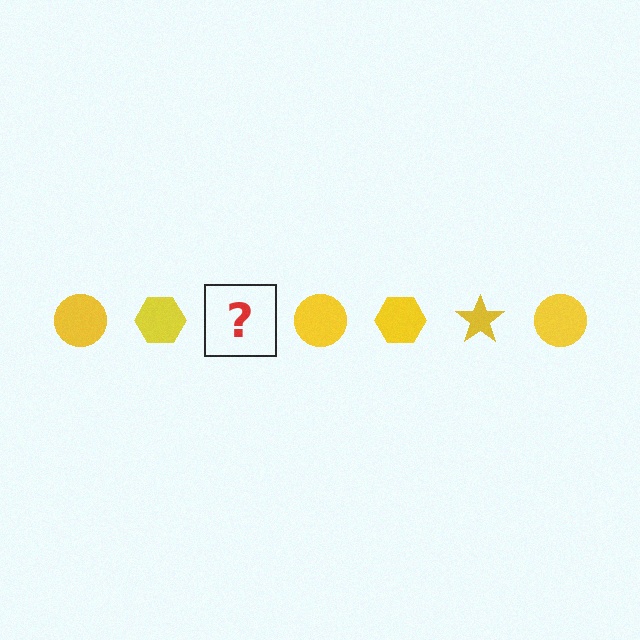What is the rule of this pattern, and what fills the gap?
The rule is that the pattern cycles through circle, hexagon, star shapes in yellow. The gap should be filled with a yellow star.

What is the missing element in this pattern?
The missing element is a yellow star.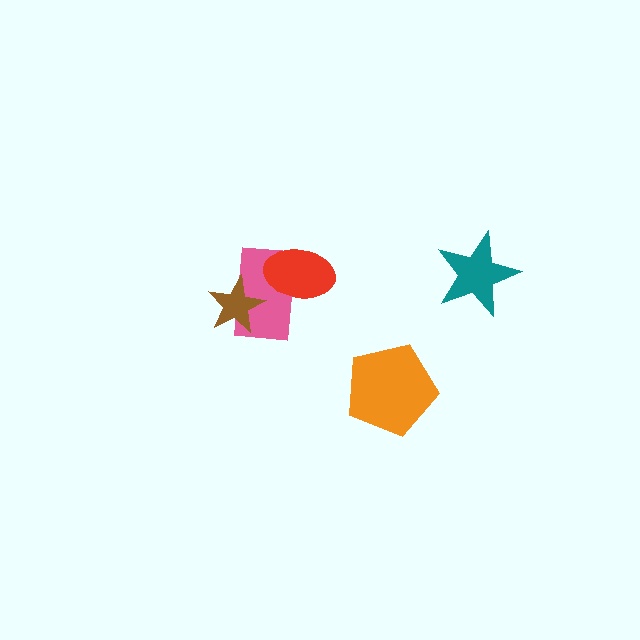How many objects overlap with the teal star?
0 objects overlap with the teal star.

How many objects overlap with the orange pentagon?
0 objects overlap with the orange pentagon.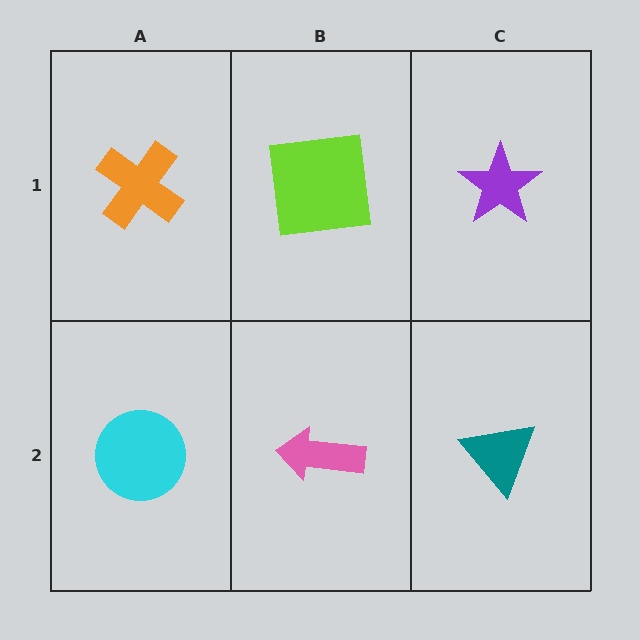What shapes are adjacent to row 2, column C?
A purple star (row 1, column C), a pink arrow (row 2, column B).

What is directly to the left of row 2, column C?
A pink arrow.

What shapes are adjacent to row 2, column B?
A lime square (row 1, column B), a cyan circle (row 2, column A), a teal triangle (row 2, column C).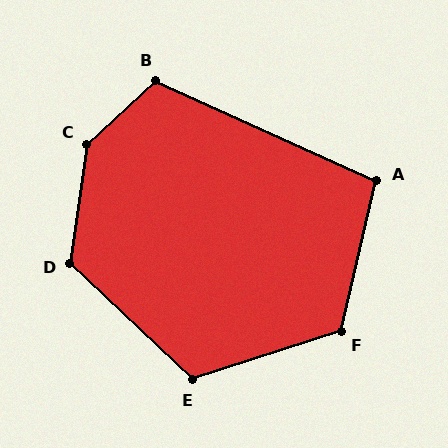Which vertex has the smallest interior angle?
A, at approximately 101 degrees.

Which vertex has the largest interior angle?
C, at approximately 141 degrees.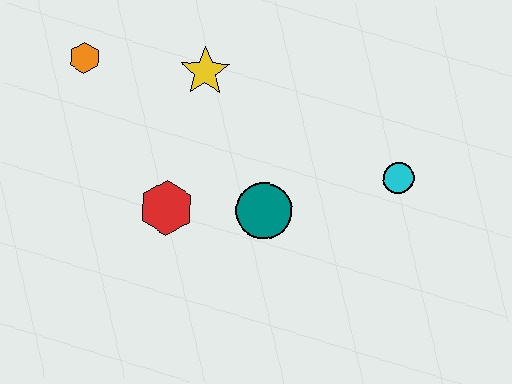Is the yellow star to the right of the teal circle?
No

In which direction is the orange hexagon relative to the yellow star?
The orange hexagon is to the left of the yellow star.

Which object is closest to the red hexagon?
The teal circle is closest to the red hexagon.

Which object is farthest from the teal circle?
The orange hexagon is farthest from the teal circle.